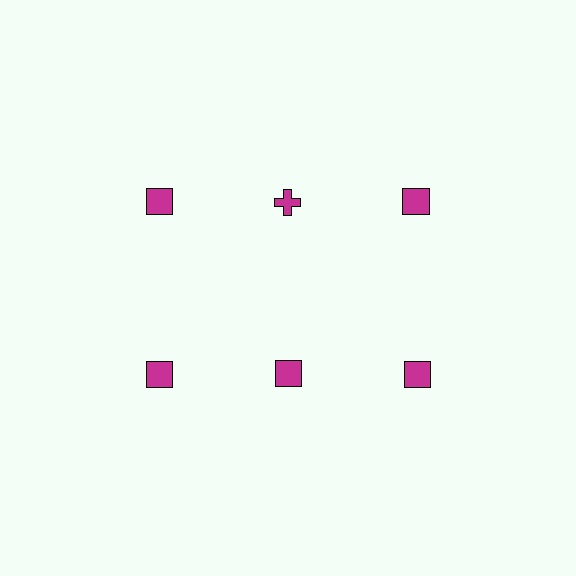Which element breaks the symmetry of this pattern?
The magenta cross in the top row, second from left column breaks the symmetry. All other shapes are magenta squares.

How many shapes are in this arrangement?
There are 6 shapes arranged in a grid pattern.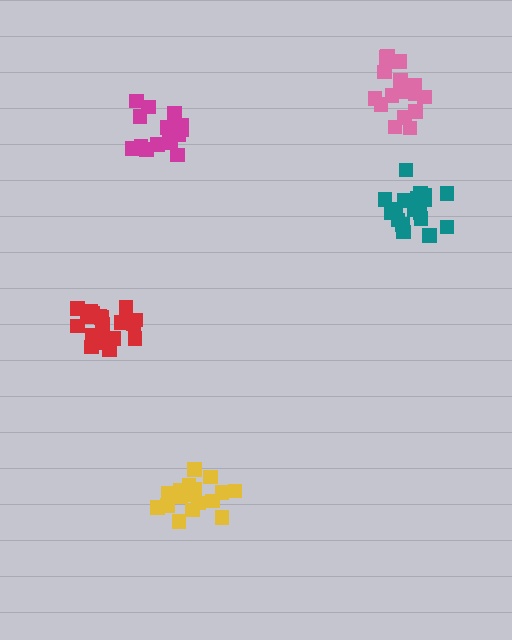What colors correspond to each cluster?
The clusters are colored: red, magenta, teal, pink, yellow.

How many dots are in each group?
Group 1: 20 dots, Group 2: 15 dots, Group 3: 20 dots, Group 4: 17 dots, Group 5: 17 dots (89 total).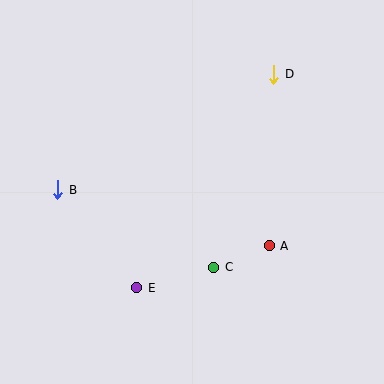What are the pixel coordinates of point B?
Point B is at (58, 190).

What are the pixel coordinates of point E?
Point E is at (137, 288).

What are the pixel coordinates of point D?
Point D is at (274, 74).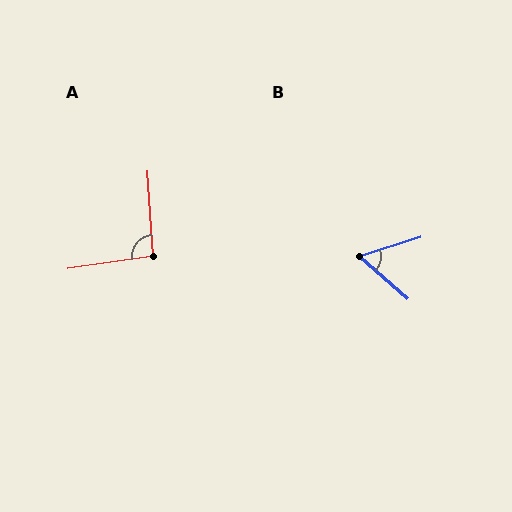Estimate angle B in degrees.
Approximately 58 degrees.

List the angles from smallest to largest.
B (58°), A (95°).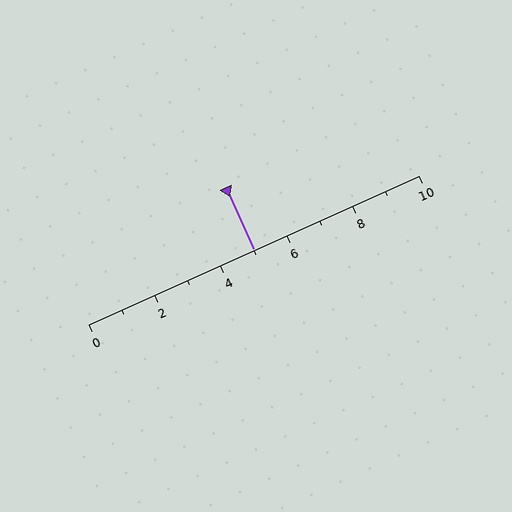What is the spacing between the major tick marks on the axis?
The major ticks are spaced 2 apart.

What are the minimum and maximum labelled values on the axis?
The axis runs from 0 to 10.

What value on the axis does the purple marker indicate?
The marker indicates approximately 5.